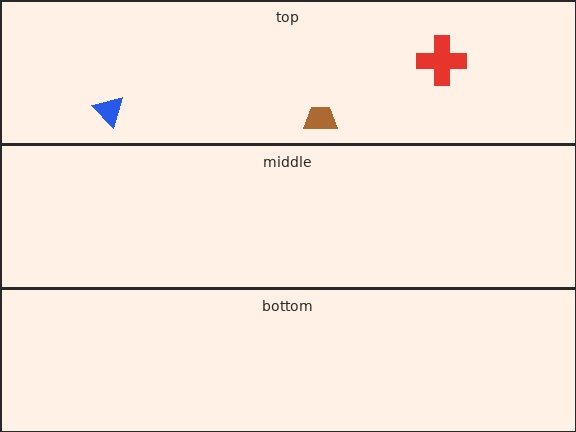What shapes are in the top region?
The red cross, the brown trapezoid, the blue triangle.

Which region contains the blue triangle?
The top region.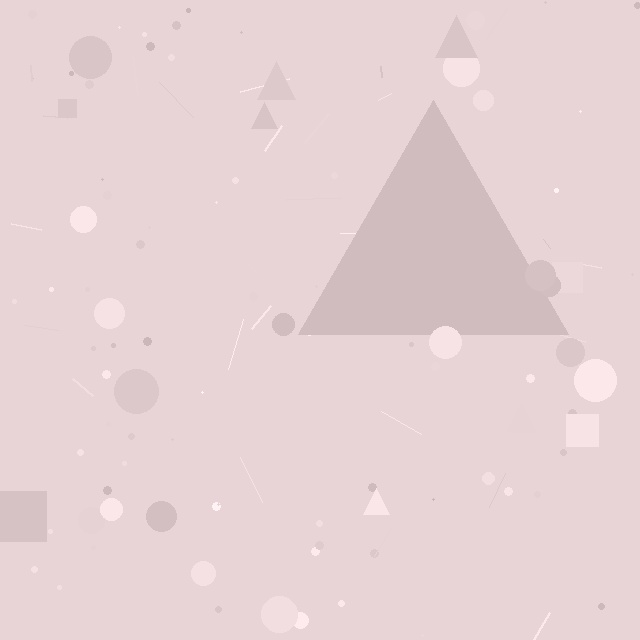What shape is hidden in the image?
A triangle is hidden in the image.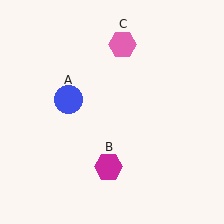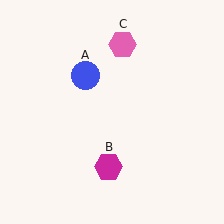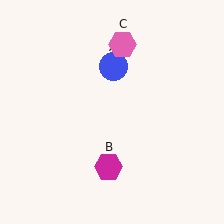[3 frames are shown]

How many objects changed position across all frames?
1 object changed position: blue circle (object A).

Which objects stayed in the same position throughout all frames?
Magenta hexagon (object B) and pink hexagon (object C) remained stationary.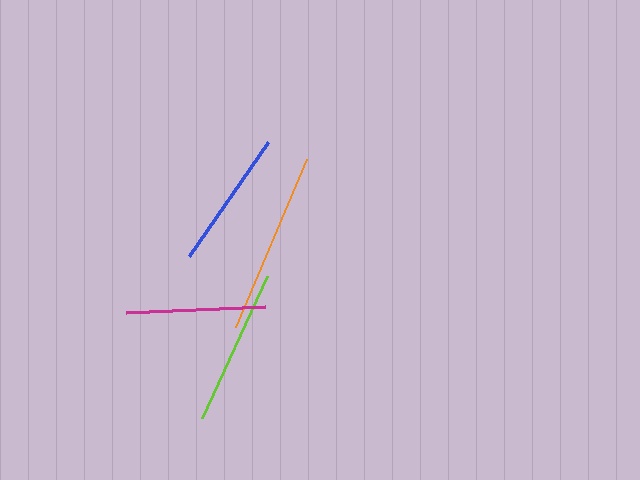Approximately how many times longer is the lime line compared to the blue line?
The lime line is approximately 1.1 times the length of the blue line.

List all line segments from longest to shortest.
From longest to shortest: orange, lime, magenta, blue.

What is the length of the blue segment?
The blue segment is approximately 139 pixels long.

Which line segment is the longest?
The orange line is the longest at approximately 183 pixels.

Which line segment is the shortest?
The blue line is the shortest at approximately 139 pixels.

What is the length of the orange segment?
The orange segment is approximately 183 pixels long.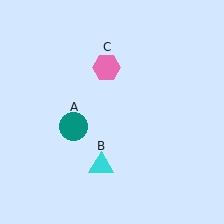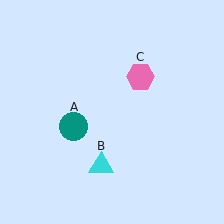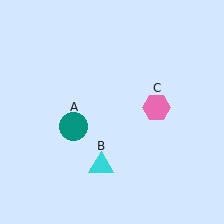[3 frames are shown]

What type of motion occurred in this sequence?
The pink hexagon (object C) rotated clockwise around the center of the scene.